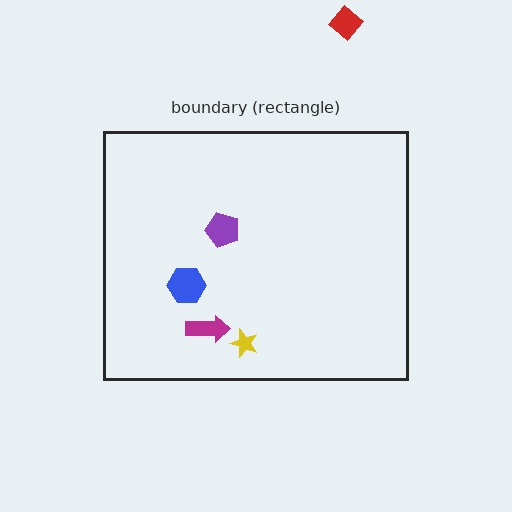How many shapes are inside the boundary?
4 inside, 1 outside.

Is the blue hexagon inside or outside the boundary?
Inside.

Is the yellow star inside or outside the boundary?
Inside.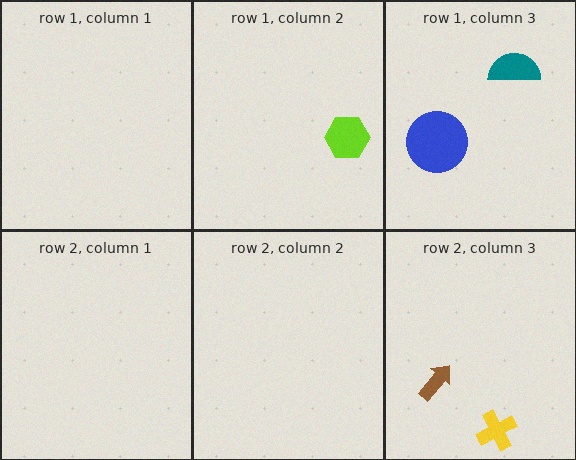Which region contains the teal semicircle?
The row 1, column 3 region.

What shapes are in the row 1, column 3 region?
The blue circle, the teal semicircle.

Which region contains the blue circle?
The row 1, column 3 region.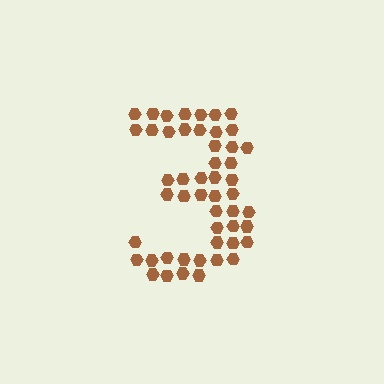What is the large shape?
The large shape is the digit 3.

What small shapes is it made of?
It is made of small hexagons.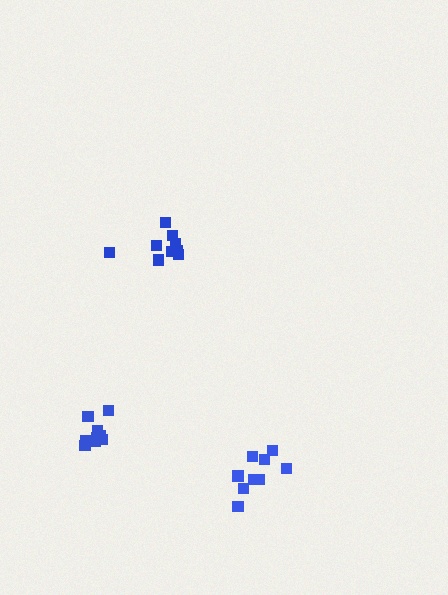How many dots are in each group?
Group 1: 9 dots, Group 2: 9 dots, Group 3: 9 dots (27 total).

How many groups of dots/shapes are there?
There are 3 groups.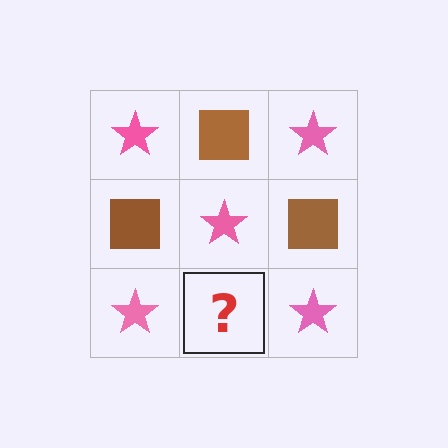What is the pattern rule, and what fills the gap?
The rule is that it alternates pink star and brown square in a checkerboard pattern. The gap should be filled with a brown square.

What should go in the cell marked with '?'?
The missing cell should contain a brown square.